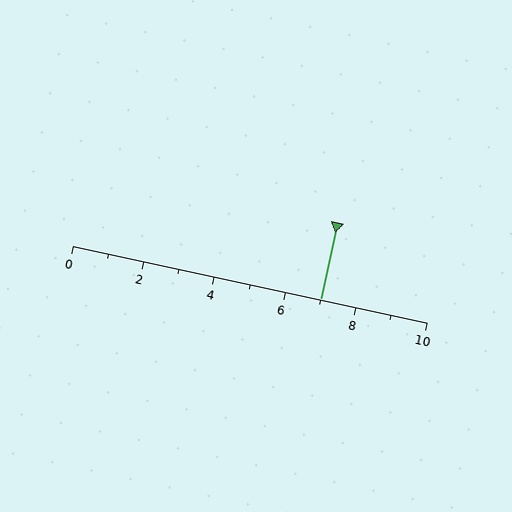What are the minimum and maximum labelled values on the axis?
The axis runs from 0 to 10.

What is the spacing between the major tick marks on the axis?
The major ticks are spaced 2 apart.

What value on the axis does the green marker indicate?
The marker indicates approximately 7.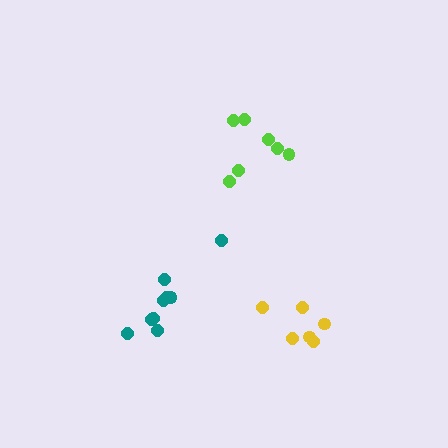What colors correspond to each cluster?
The clusters are colored: yellow, lime, teal.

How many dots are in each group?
Group 1: 6 dots, Group 2: 7 dots, Group 3: 9 dots (22 total).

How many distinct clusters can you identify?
There are 3 distinct clusters.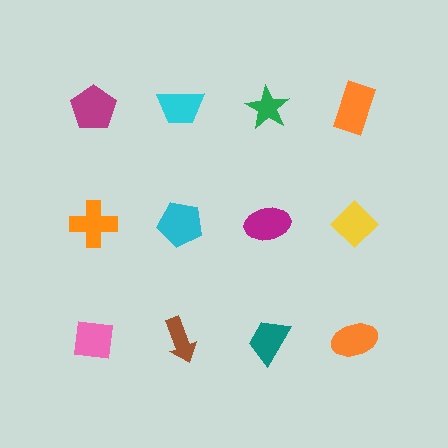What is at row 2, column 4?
A yellow diamond.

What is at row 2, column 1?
An orange cross.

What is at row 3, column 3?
A teal trapezoid.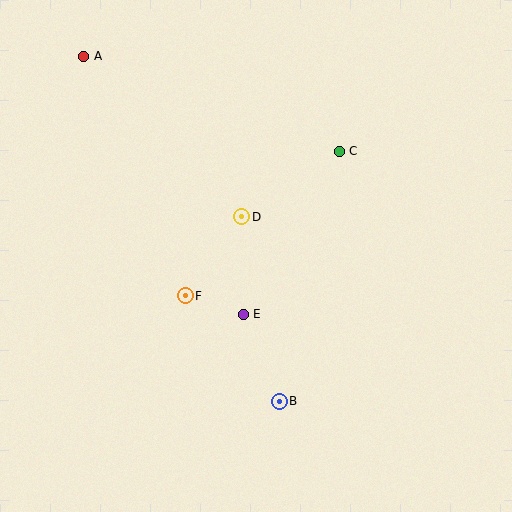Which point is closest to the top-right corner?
Point C is closest to the top-right corner.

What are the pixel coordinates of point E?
Point E is at (243, 314).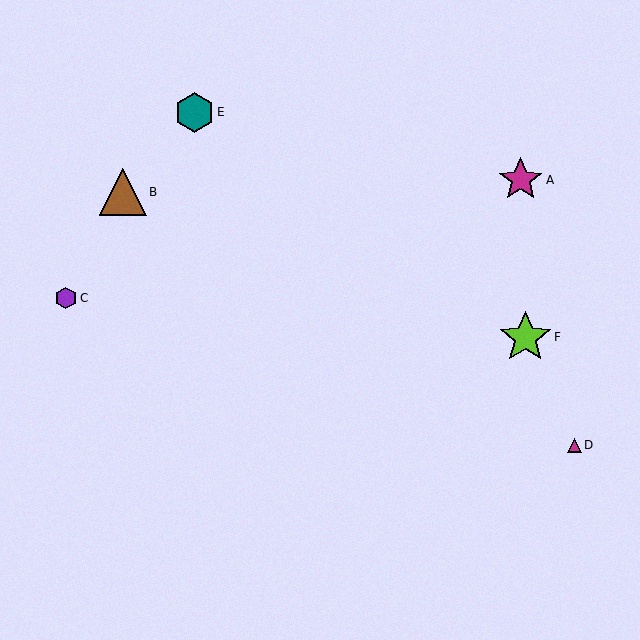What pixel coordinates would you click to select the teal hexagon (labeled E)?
Click at (194, 112) to select the teal hexagon E.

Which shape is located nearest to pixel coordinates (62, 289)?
The purple hexagon (labeled C) at (66, 298) is nearest to that location.